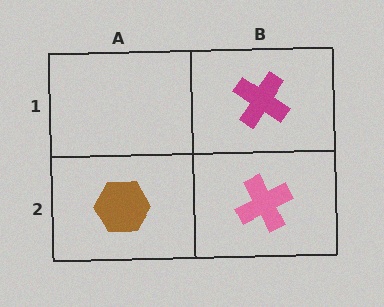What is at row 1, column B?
A magenta cross.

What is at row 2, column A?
A brown hexagon.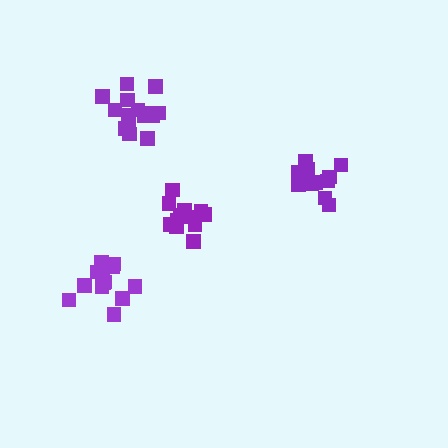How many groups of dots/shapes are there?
There are 4 groups.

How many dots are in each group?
Group 1: 13 dots, Group 2: 15 dots, Group 3: 16 dots, Group 4: 12 dots (56 total).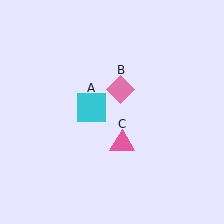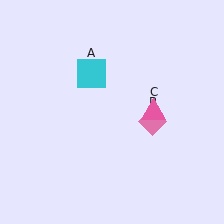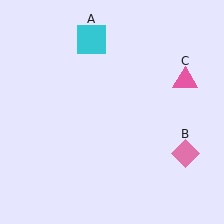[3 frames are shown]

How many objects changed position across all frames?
3 objects changed position: cyan square (object A), pink diamond (object B), pink triangle (object C).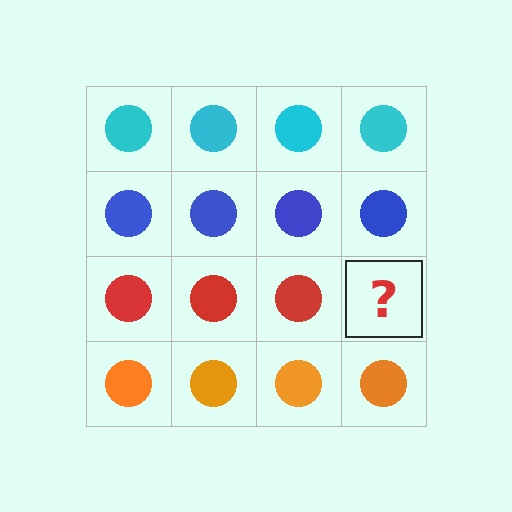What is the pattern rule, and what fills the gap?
The rule is that each row has a consistent color. The gap should be filled with a red circle.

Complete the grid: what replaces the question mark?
The question mark should be replaced with a red circle.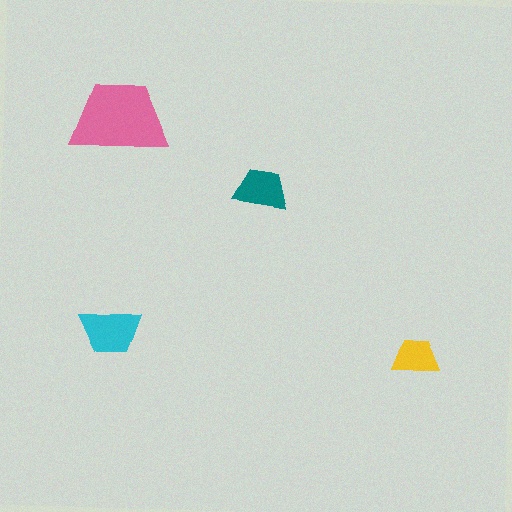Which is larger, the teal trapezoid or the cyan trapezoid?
The cyan one.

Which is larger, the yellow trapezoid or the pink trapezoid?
The pink one.